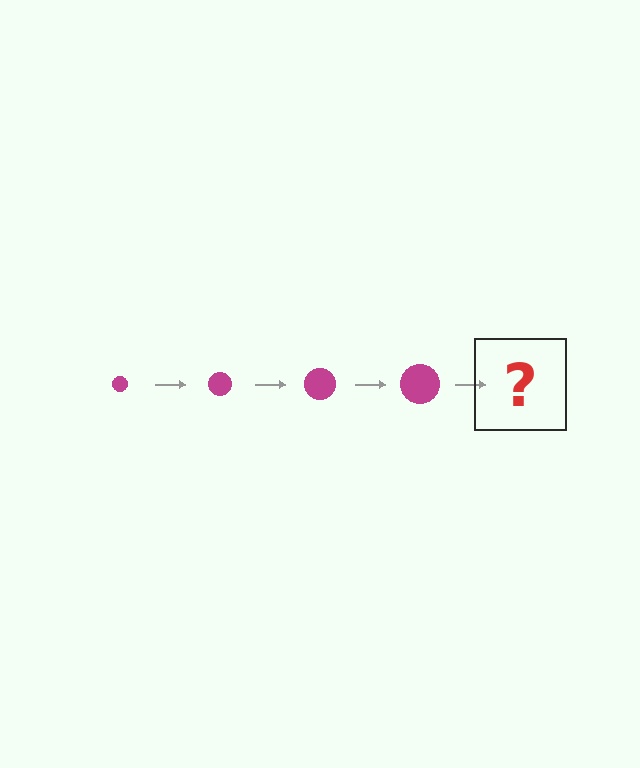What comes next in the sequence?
The next element should be a magenta circle, larger than the previous one.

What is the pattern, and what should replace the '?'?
The pattern is that the circle gets progressively larger each step. The '?' should be a magenta circle, larger than the previous one.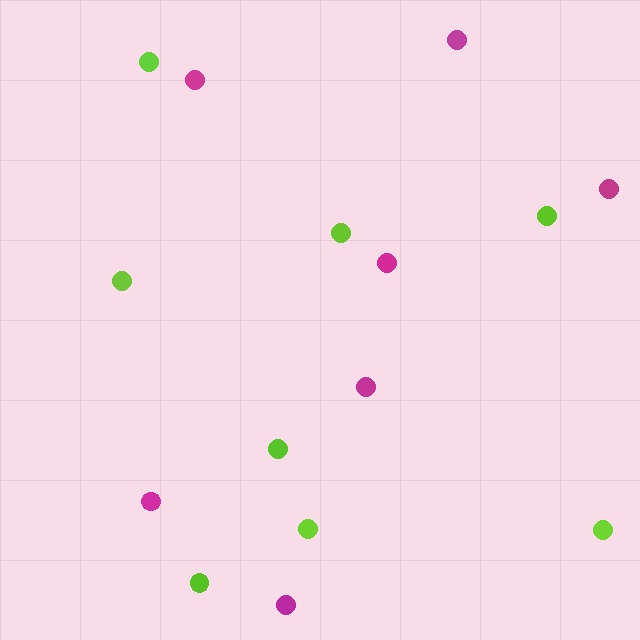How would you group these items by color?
There are 2 groups: one group of magenta circles (7) and one group of lime circles (8).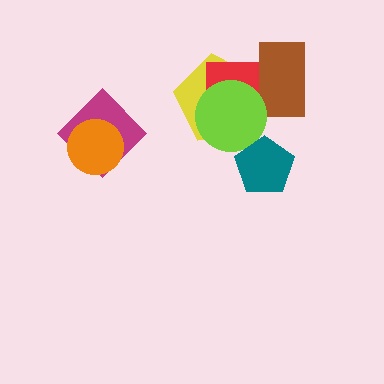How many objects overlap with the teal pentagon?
0 objects overlap with the teal pentagon.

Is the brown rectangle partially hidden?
Yes, it is partially covered by another shape.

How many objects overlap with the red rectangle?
3 objects overlap with the red rectangle.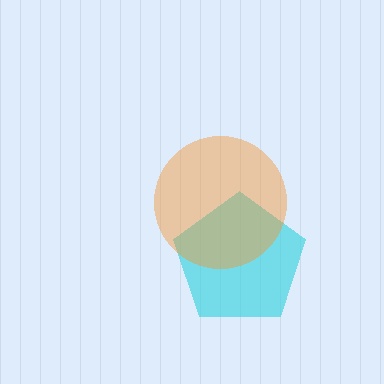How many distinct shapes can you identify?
There are 2 distinct shapes: a cyan pentagon, an orange circle.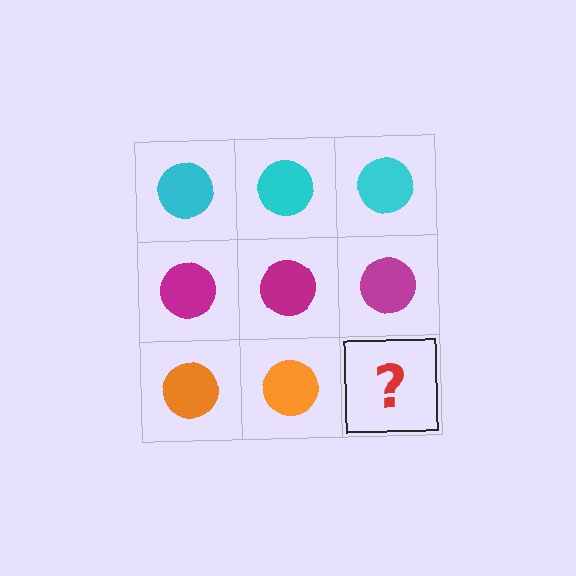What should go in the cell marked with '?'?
The missing cell should contain an orange circle.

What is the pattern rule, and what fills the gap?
The rule is that each row has a consistent color. The gap should be filled with an orange circle.